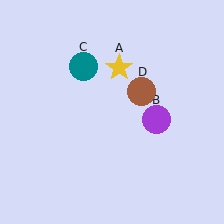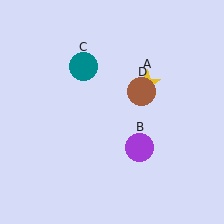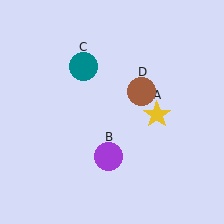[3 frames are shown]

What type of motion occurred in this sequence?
The yellow star (object A), purple circle (object B) rotated clockwise around the center of the scene.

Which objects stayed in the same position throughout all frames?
Teal circle (object C) and brown circle (object D) remained stationary.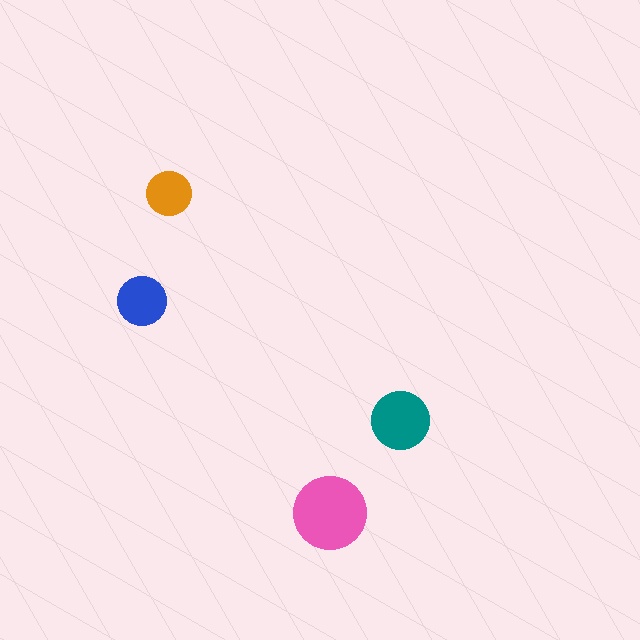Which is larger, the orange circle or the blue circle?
The blue one.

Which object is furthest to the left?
The blue circle is leftmost.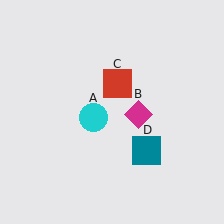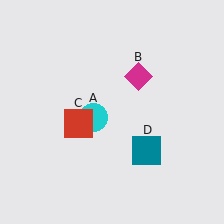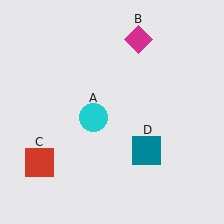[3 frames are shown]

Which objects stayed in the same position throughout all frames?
Cyan circle (object A) and teal square (object D) remained stationary.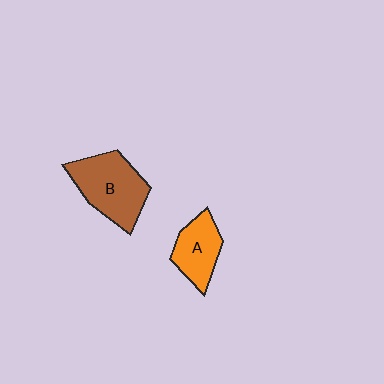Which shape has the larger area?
Shape B (brown).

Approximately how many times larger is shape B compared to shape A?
Approximately 1.5 times.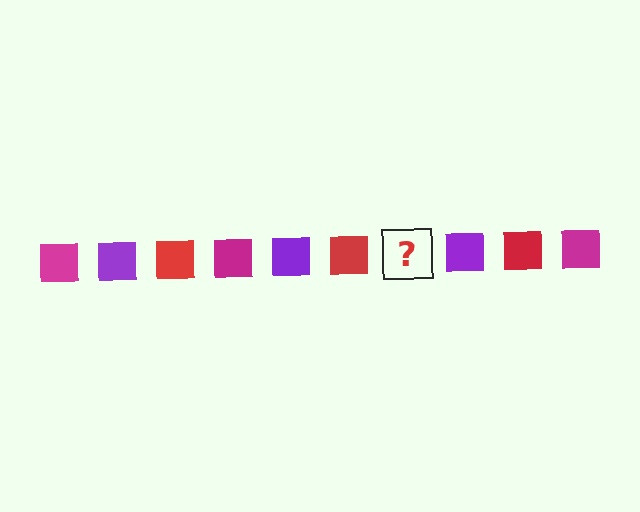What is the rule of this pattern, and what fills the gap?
The rule is that the pattern cycles through magenta, purple, red squares. The gap should be filled with a magenta square.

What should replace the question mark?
The question mark should be replaced with a magenta square.